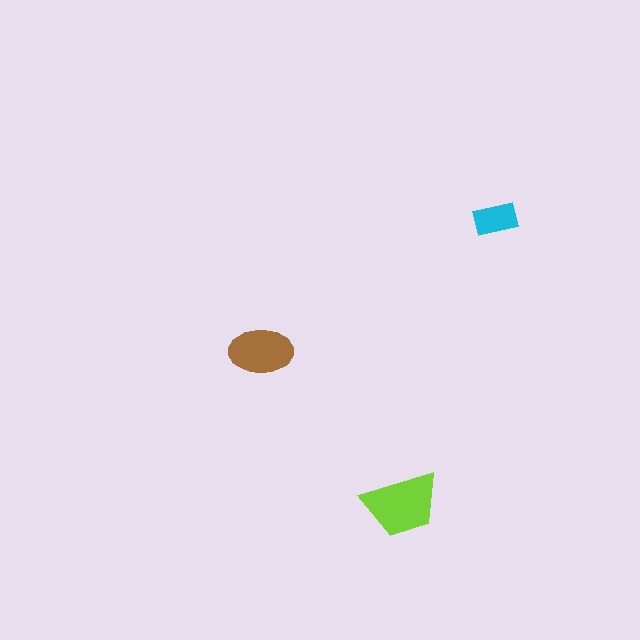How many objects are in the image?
There are 3 objects in the image.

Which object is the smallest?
The cyan rectangle.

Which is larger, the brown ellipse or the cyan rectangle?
The brown ellipse.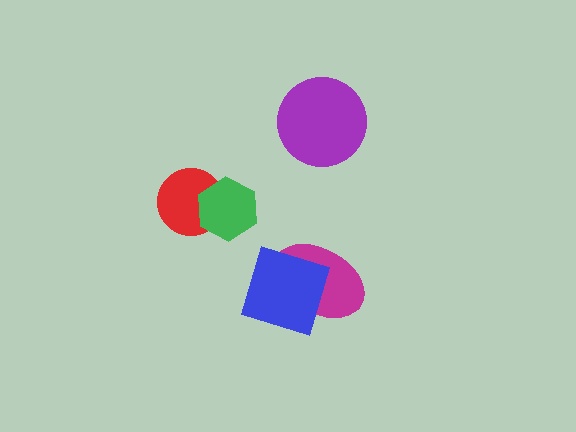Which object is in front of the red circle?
The green hexagon is in front of the red circle.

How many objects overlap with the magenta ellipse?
1 object overlaps with the magenta ellipse.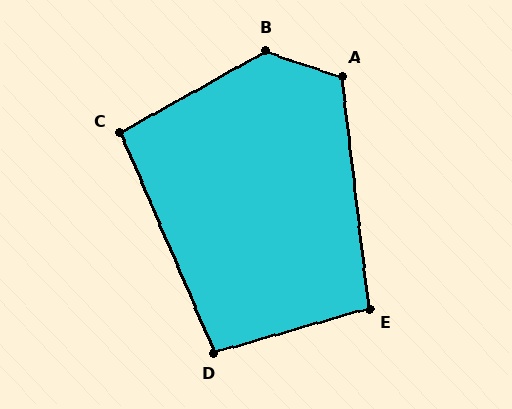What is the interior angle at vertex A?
Approximately 115 degrees (obtuse).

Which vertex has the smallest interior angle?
C, at approximately 96 degrees.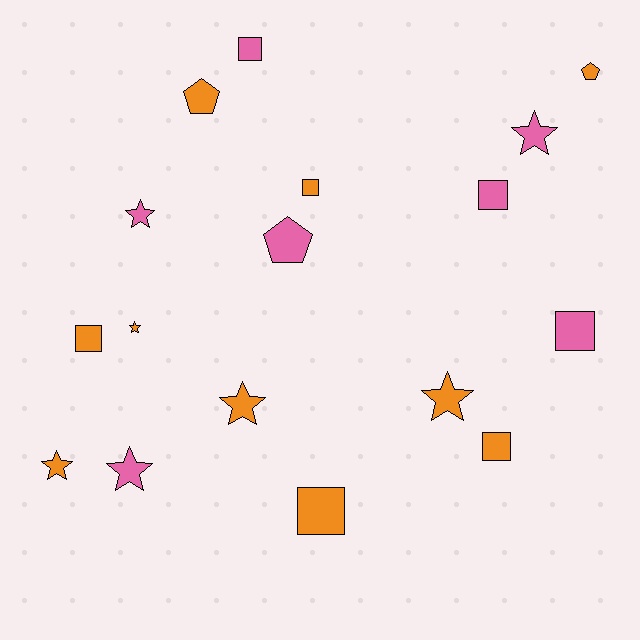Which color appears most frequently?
Orange, with 10 objects.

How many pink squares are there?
There are 3 pink squares.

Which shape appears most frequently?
Star, with 7 objects.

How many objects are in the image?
There are 17 objects.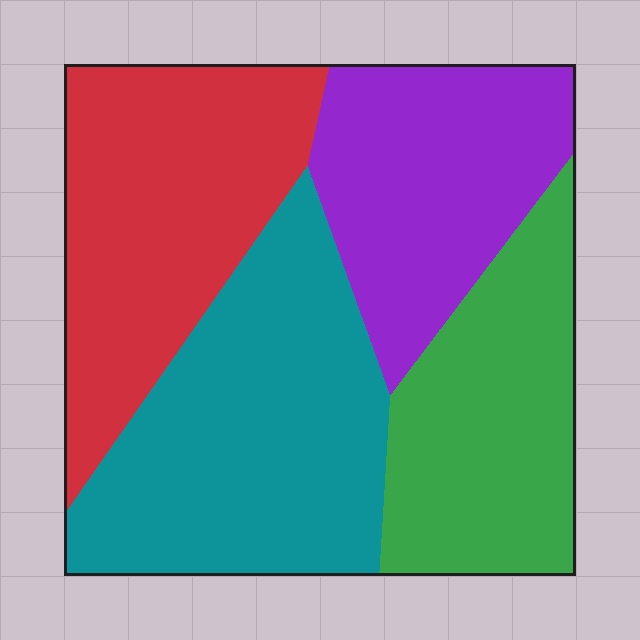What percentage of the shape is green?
Green covers about 20% of the shape.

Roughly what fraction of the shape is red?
Red takes up about one quarter (1/4) of the shape.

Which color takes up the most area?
Teal, at roughly 30%.